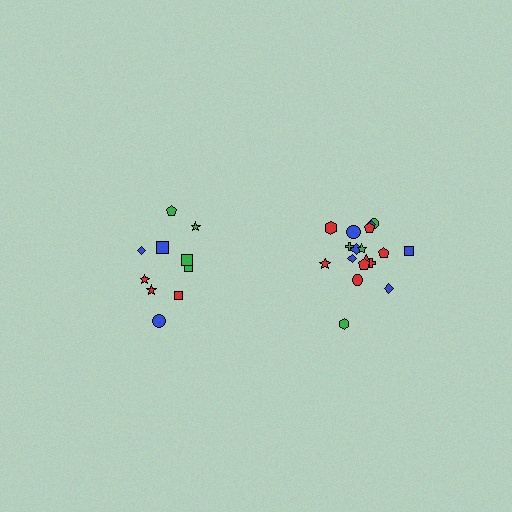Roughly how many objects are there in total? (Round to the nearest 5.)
Roughly 30 objects in total.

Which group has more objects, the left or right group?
The right group.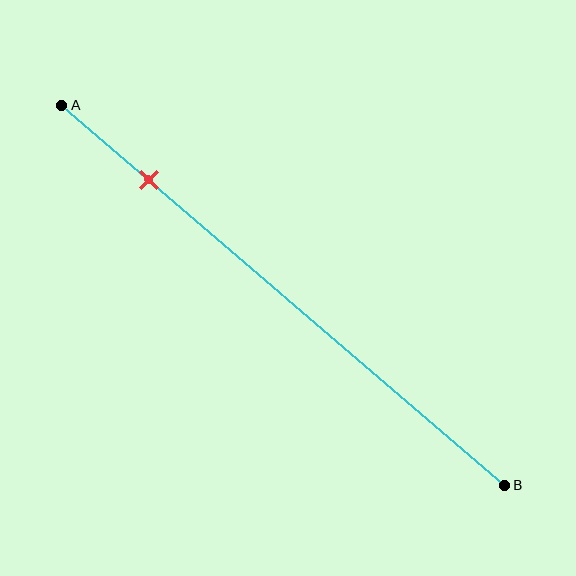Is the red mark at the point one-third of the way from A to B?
No, the mark is at about 20% from A, not at the 33% one-third point.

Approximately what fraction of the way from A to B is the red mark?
The red mark is approximately 20% of the way from A to B.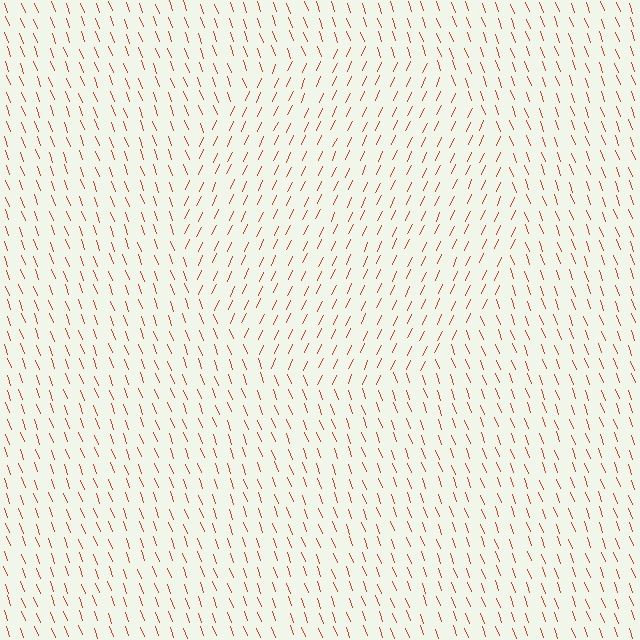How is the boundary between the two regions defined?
The boundary is defined purely by a change in line orientation (approximately 45 degrees difference). All lines are the same color and thickness.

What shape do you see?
I see a circle.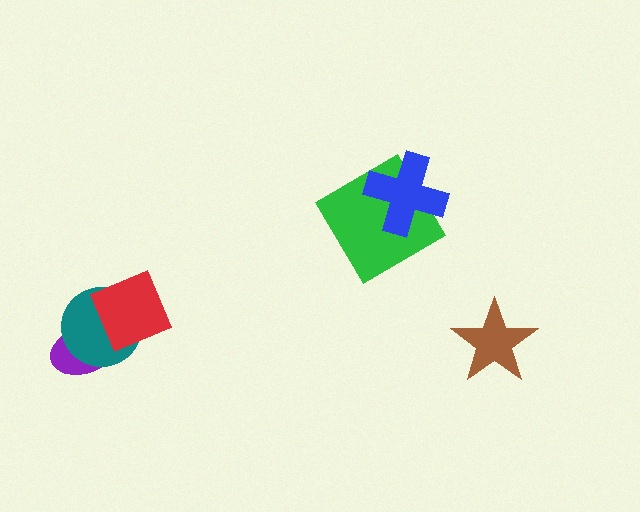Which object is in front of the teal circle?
The red square is in front of the teal circle.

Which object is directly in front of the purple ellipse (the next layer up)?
The teal circle is directly in front of the purple ellipse.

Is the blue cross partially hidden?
No, no other shape covers it.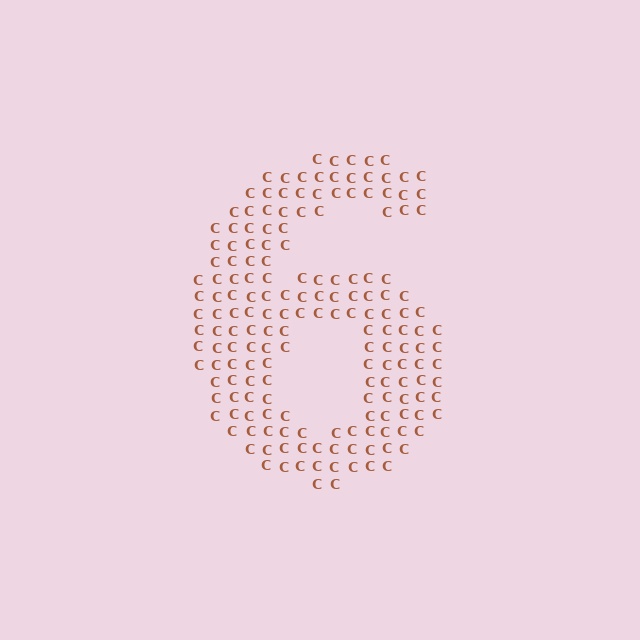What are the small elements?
The small elements are letter C's.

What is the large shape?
The large shape is the digit 6.